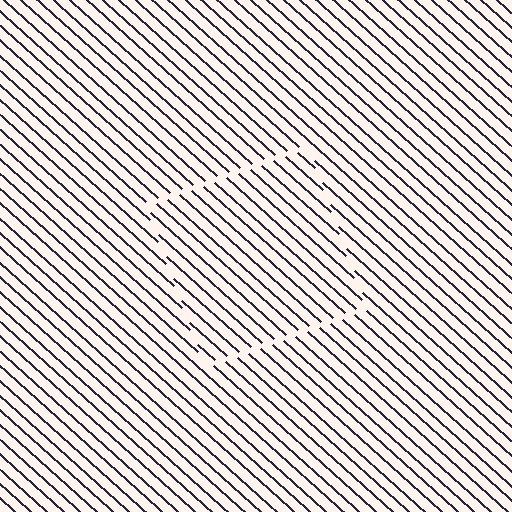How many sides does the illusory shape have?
4 sides — the line-ends trace a square.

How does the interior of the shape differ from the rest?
The interior of the shape contains the same grating, shifted by half a period — the contour is defined by the phase discontinuity where line-ends from the inner and outer gratings abut.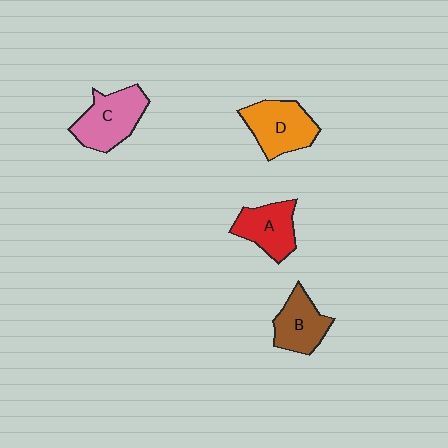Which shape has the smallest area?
Shape B (brown).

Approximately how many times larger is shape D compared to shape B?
Approximately 1.3 times.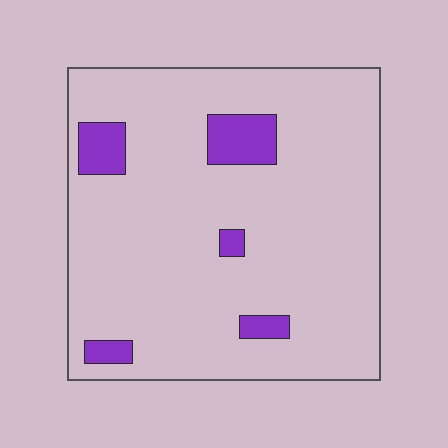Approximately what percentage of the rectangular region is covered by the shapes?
Approximately 10%.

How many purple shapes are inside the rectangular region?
5.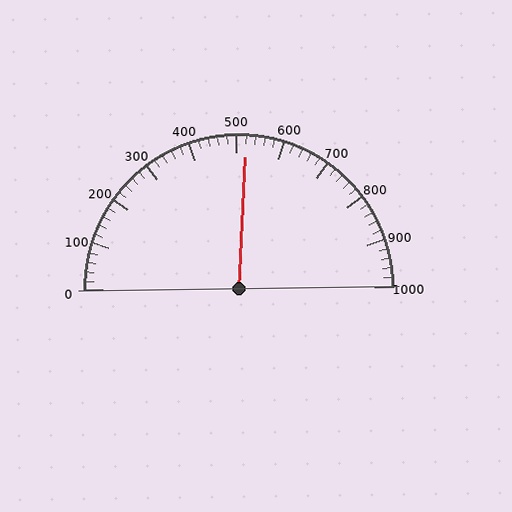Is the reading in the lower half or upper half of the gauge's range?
The reading is in the upper half of the range (0 to 1000).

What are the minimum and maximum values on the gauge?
The gauge ranges from 0 to 1000.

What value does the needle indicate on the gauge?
The needle indicates approximately 520.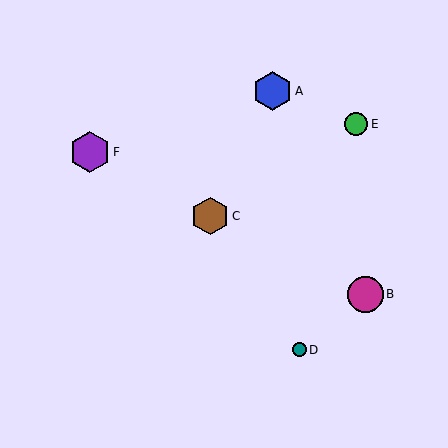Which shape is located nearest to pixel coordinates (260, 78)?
The blue hexagon (labeled A) at (272, 91) is nearest to that location.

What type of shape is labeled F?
Shape F is a purple hexagon.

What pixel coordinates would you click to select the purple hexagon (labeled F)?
Click at (90, 152) to select the purple hexagon F.